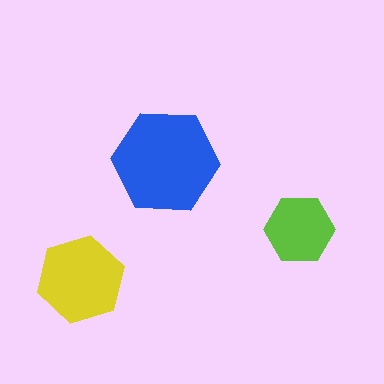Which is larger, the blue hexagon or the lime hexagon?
The blue one.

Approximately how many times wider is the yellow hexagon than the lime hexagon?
About 1.5 times wider.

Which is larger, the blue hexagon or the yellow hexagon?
The blue one.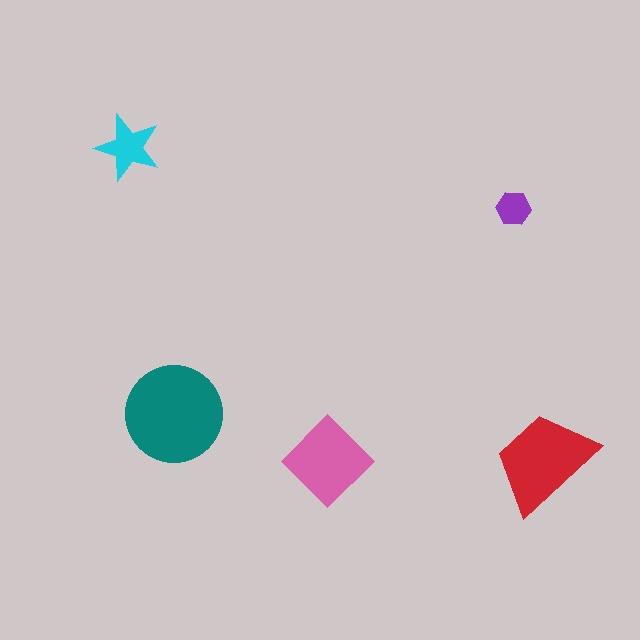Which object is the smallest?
The purple hexagon.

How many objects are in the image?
There are 5 objects in the image.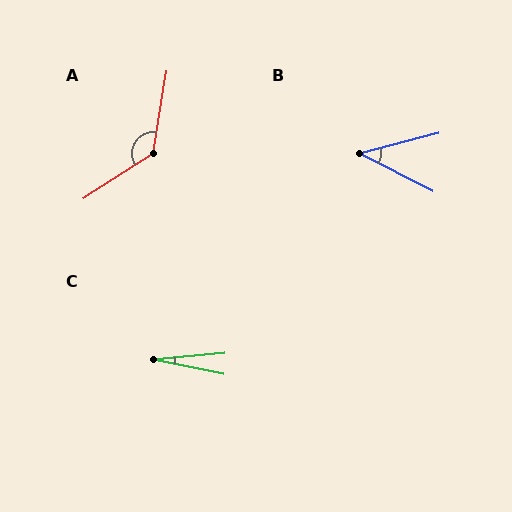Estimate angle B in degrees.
Approximately 42 degrees.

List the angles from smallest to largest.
C (17°), B (42°), A (132°).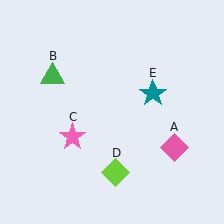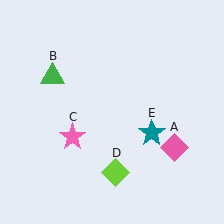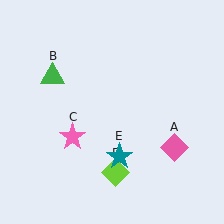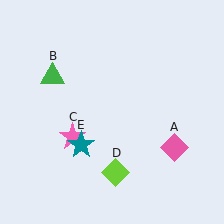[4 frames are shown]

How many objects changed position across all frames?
1 object changed position: teal star (object E).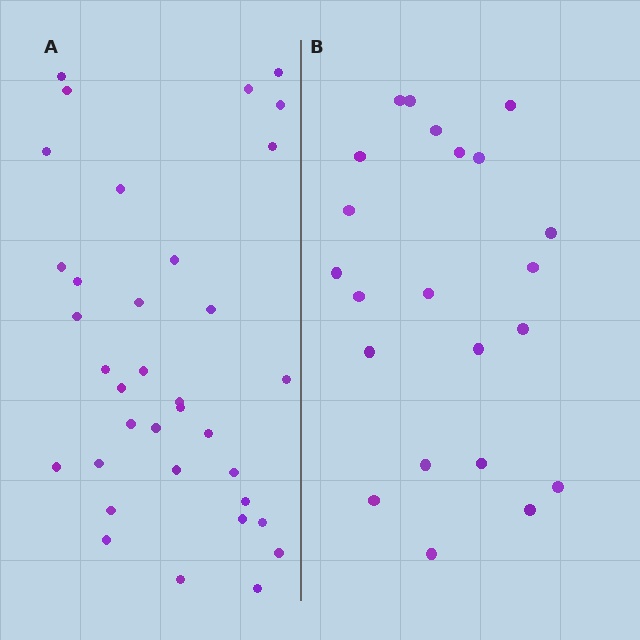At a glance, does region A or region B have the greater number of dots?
Region A (the left region) has more dots.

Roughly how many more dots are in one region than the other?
Region A has approximately 15 more dots than region B.